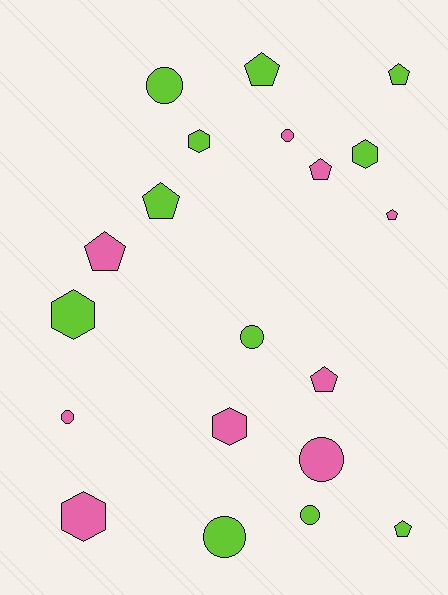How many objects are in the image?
There are 20 objects.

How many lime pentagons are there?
There are 4 lime pentagons.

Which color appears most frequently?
Lime, with 11 objects.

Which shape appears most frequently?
Pentagon, with 8 objects.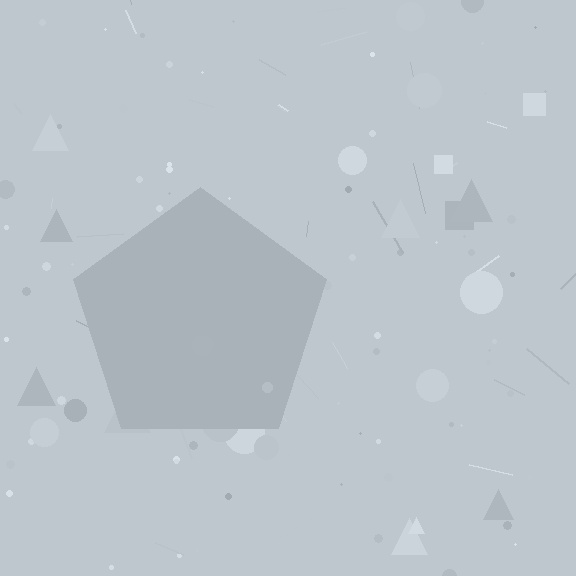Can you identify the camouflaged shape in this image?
The camouflaged shape is a pentagon.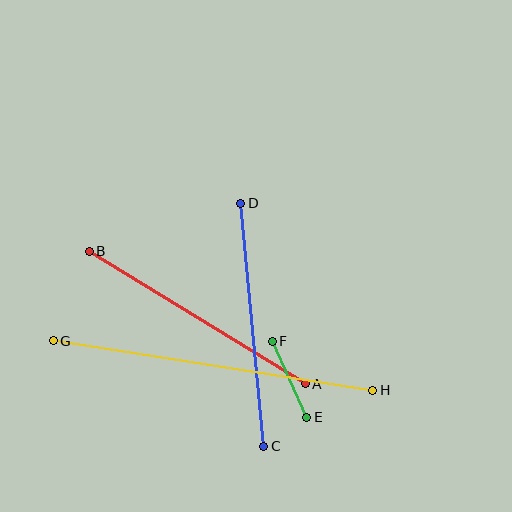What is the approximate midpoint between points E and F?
The midpoint is at approximately (290, 379) pixels.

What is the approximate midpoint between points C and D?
The midpoint is at approximately (252, 325) pixels.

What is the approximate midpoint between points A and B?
The midpoint is at approximately (197, 317) pixels.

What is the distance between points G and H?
The distance is approximately 324 pixels.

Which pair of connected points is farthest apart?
Points G and H are farthest apart.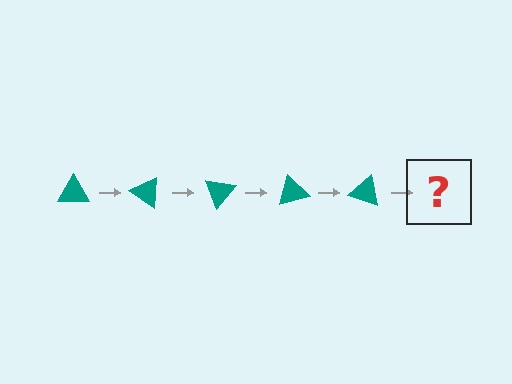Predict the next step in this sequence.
The next step is a teal triangle rotated 175 degrees.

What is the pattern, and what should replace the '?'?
The pattern is that the triangle rotates 35 degrees each step. The '?' should be a teal triangle rotated 175 degrees.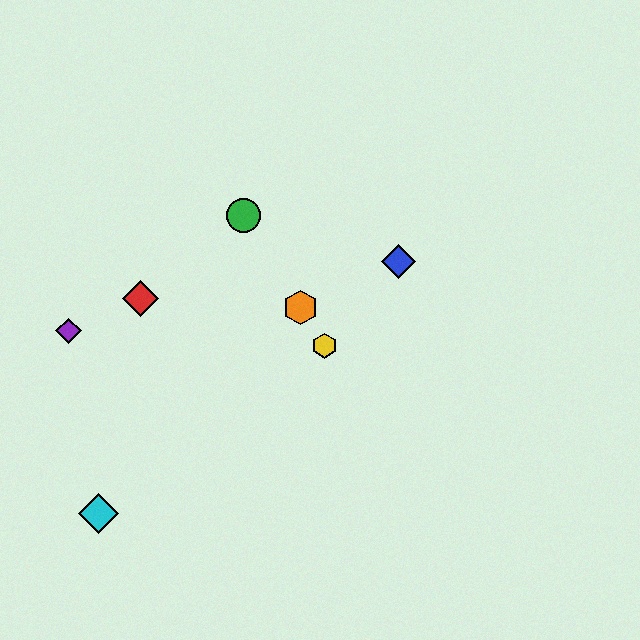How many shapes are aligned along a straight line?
3 shapes (the green circle, the yellow hexagon, the orange hexagon) are aligned along a straight line.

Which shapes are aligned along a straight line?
The green circle, the yellow hexagon, the orange hexagon are aligned along a straight line.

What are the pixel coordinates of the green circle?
The green circle is at (244, 216).